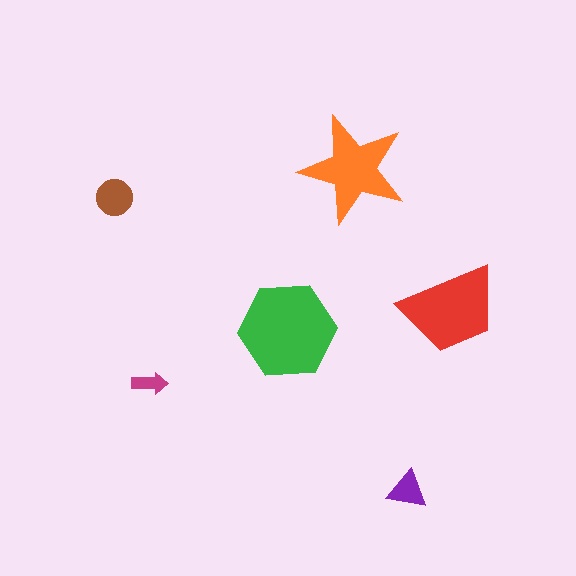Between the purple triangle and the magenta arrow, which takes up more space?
The purple triangle.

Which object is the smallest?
The magenta arrow.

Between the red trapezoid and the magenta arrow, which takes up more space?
The red trapezoid.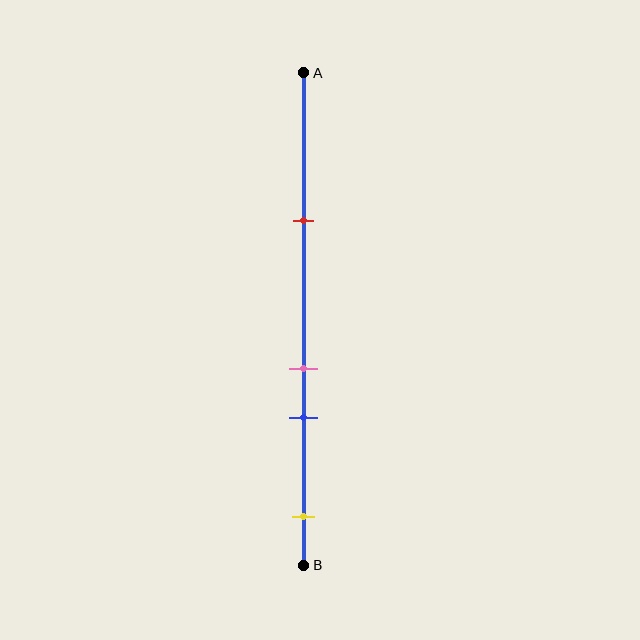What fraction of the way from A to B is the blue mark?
The blue mark is approximately 70% (0.7) of the way from A to B.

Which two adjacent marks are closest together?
The pink and blue marks are the closest adjacent pair.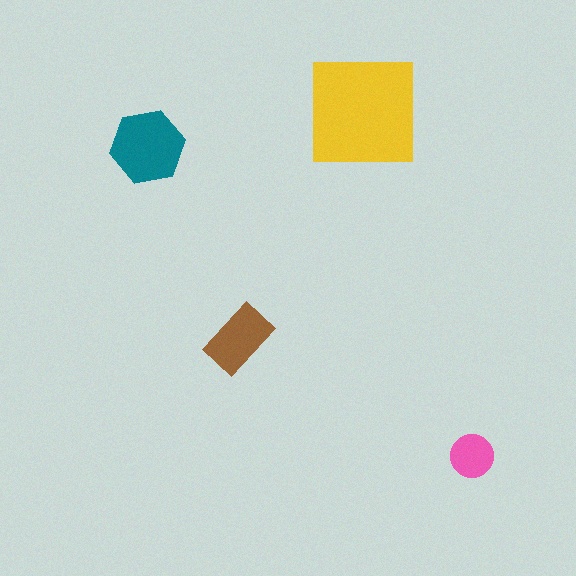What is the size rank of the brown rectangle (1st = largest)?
3rd.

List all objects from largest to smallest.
The yellow square, the teal hexagon, the brown rectangle, the pink circle.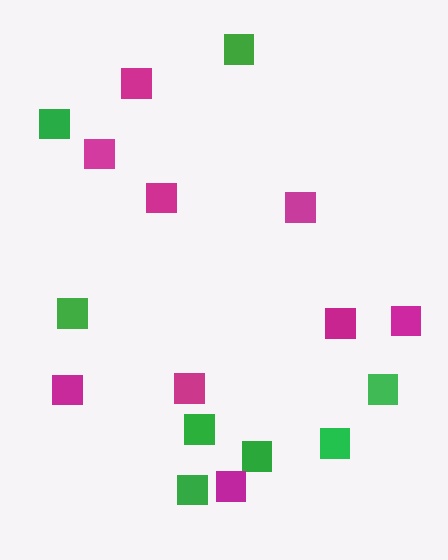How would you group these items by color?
There are 2 groups: one group of green squares (8) and one group of magenta squares (9).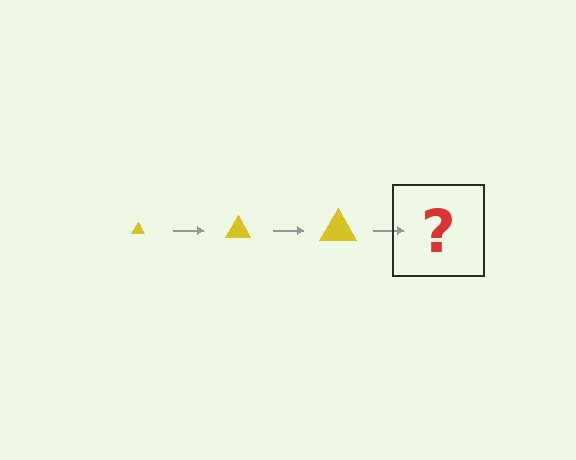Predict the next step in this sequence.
The next step is a yellow triangle, larger than the previous one.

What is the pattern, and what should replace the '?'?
The pattern is that the triangle gets progressively larger each step. The '?' should be a yellow triangle, larger than the previous one.